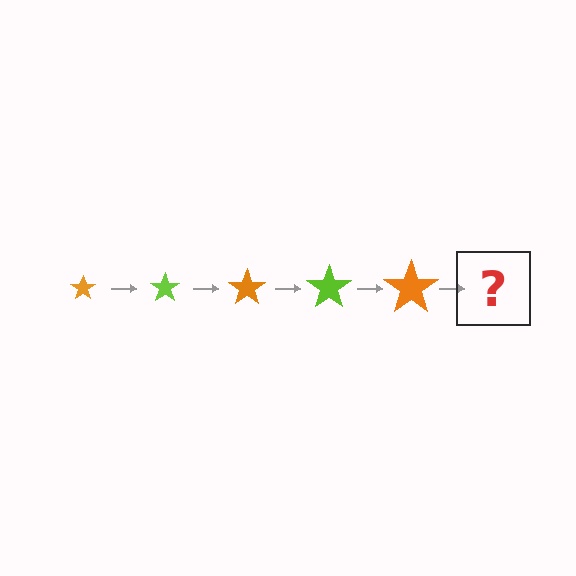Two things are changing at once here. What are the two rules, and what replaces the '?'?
The two rules are that the star grows larger each step and the color cycles through orange and lime. The '?' should be a lime star, larger than the previous one.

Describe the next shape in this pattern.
It should be a lime star, larger than the previous one.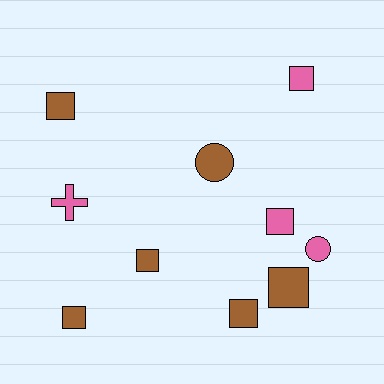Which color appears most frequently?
Brown, with 6 objects.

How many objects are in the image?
There are 10 objects.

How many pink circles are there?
There is 1 pink circle.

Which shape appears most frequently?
Square, with 7 objects.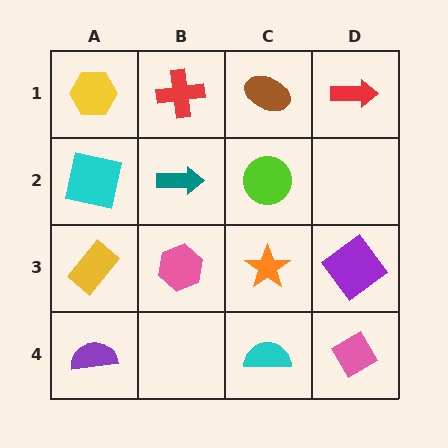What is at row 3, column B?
A pink hexagon.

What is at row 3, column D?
A purple diamond.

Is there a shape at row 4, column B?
No, that cell is empty.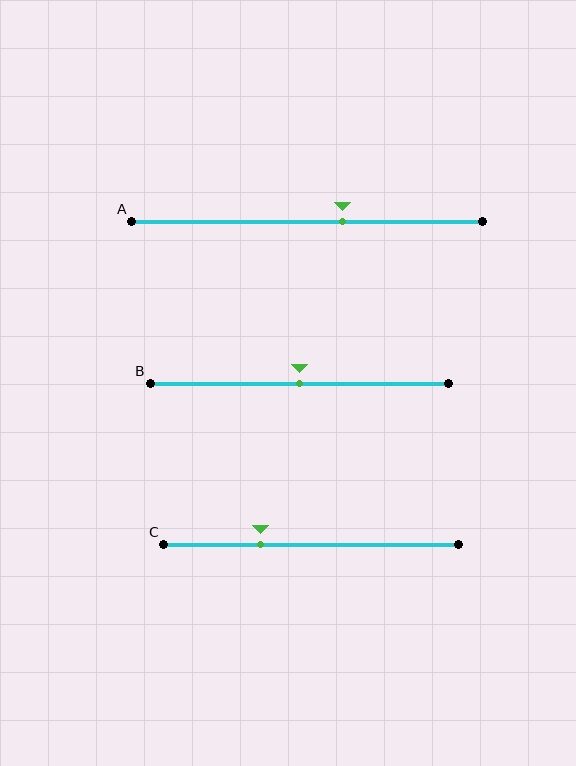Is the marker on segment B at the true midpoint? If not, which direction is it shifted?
Yes, the marker on segment B is at the true midpoint.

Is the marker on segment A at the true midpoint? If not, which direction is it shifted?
No, the marker on segment A is shifted to the right by about 10% of the segment length.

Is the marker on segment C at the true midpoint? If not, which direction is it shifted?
No, the marker on segment C is shifted to the left by about 17% of the segment length.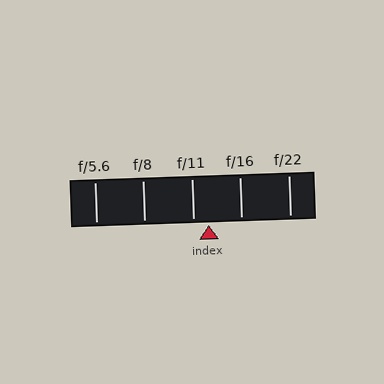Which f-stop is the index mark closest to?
The index mark is closest to f/11.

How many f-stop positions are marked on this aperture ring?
There are 5 f-stop positions marked.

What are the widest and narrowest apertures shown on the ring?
The widest aperture shown is f/5.6 and the narrowest is f/22.